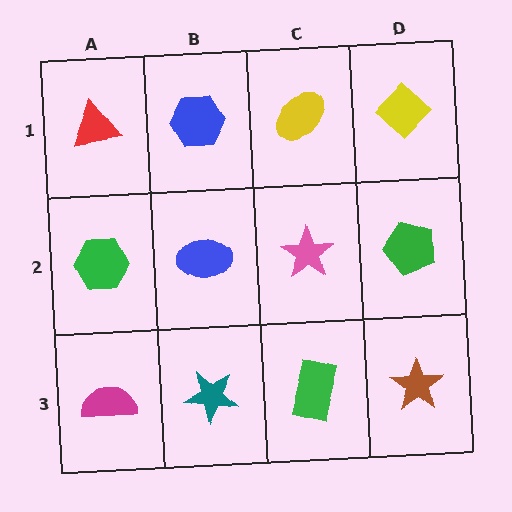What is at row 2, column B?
A blue ellipse.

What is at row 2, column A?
A green hexagon.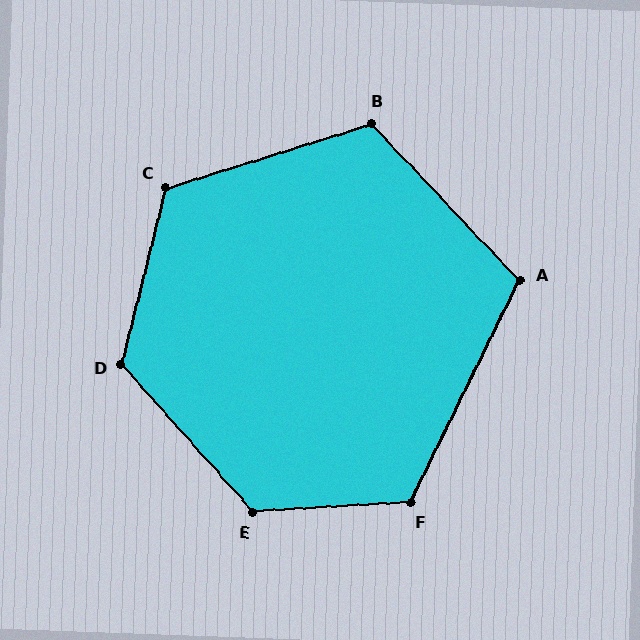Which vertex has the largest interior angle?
E, at approximately 128 degrees.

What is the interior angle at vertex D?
Approximately 124 degrees (obtuse).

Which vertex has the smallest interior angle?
A, at approximately 110 degrees.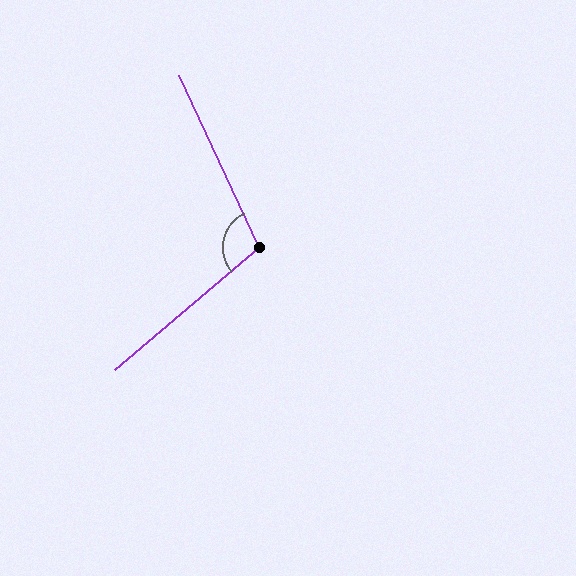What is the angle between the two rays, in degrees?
Approximately 105 degrees.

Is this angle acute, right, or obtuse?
It is obtuse.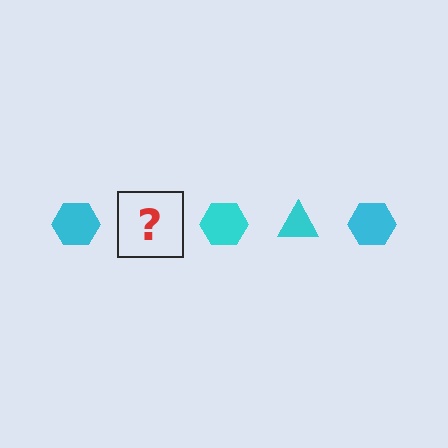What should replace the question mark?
The question mark should be replaced with a cyan triangle.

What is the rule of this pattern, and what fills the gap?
The rule is that the pattern cycles through hexagon, triangle shapes in cyan. The gap should be filled with a cyan triangle.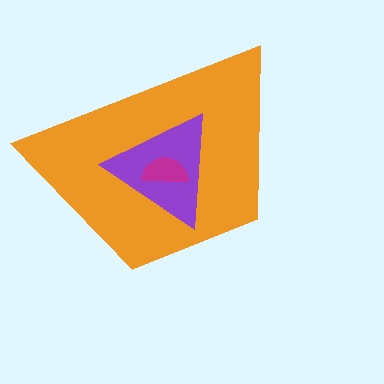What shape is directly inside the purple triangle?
The magenta semicircle.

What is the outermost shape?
The orange trapezoid.